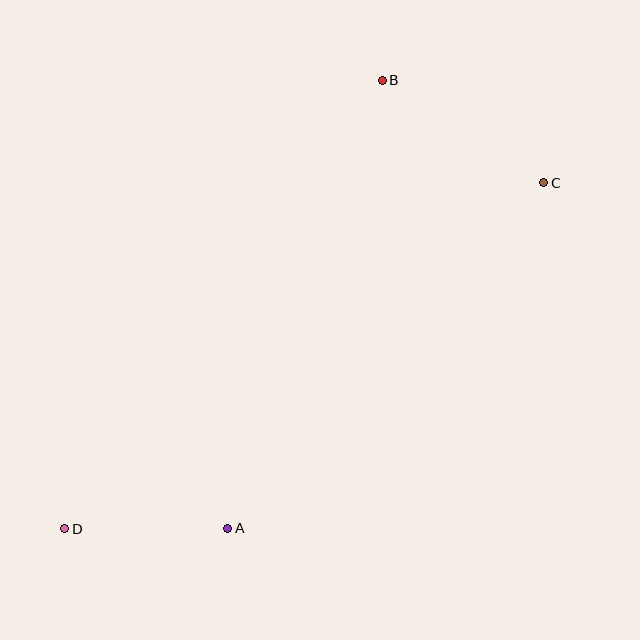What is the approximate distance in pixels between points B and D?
The distance between B and D is approximately 549 pixels.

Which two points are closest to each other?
Points A and D are closest to each other.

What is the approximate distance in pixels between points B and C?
The distance between B and C is approximately 192 pixels.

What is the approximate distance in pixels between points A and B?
The distance between A and B is approximately 474 pixels.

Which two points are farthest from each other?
Points C and D are farthest from each other.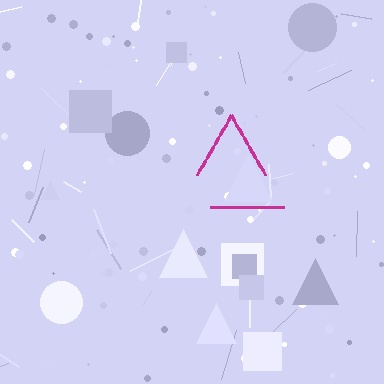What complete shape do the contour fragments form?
The contour fragments form a triangle.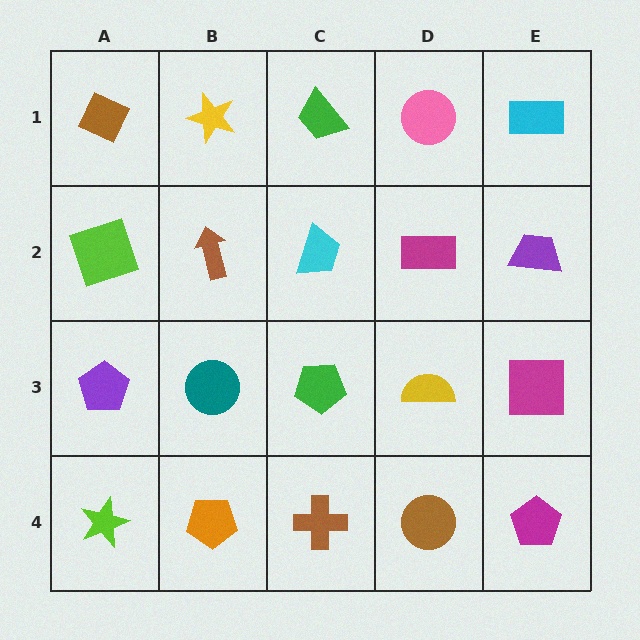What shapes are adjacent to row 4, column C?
A green pentagon (row 3, column C), an orange pentagon (row 4, column B), a brown circle (row 4, column D).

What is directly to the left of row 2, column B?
A lime square.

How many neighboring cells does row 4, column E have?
2.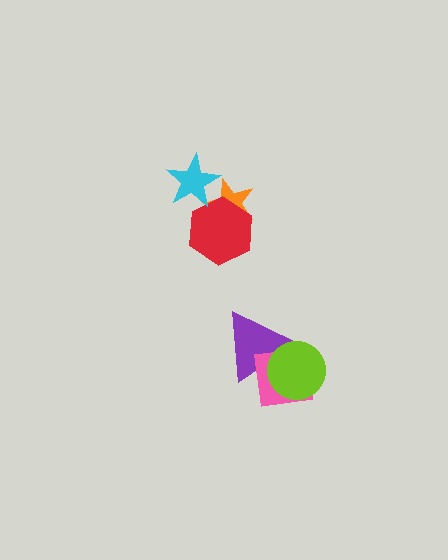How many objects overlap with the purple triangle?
2 objects overlap with the purple triangle.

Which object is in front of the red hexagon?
The cyan star is in front of the red hexagon.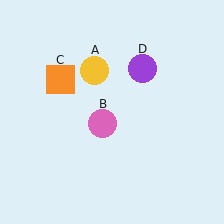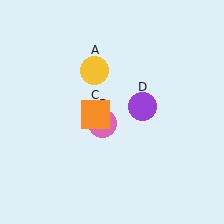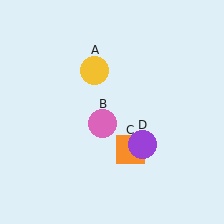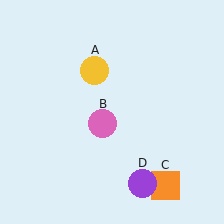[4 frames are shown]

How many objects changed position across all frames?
2 objects changed position: orange square (object C), purple circle (object D).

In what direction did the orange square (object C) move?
The orange square (object C) moved down and to the right.